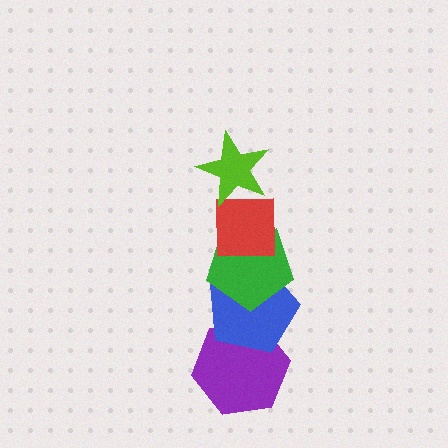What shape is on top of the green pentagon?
The red square is on top of the green pentagon.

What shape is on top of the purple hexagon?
The blue pentagon is on top of the purple hexagon.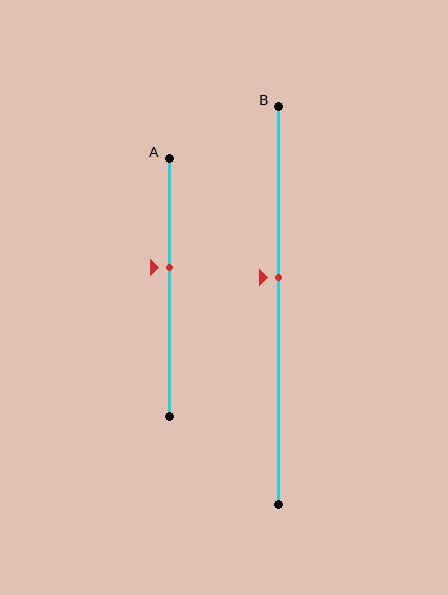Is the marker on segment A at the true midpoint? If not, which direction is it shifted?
No, the marker on segment A is shifted upward by about 8% of the segment length.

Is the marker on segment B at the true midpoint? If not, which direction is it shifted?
No, the marker on segment B is shifted upward by about 7% of the segment length.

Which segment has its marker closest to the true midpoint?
Segment B has its marker closest to the true midpoint.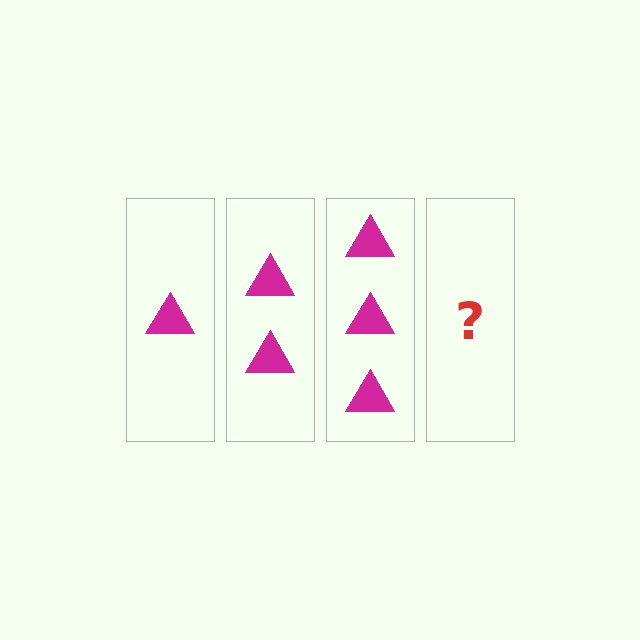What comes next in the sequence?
The next element should be 4 triangles.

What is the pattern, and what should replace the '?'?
The pattern is that each step adds one more triangle. The '?' should be 4 triangles.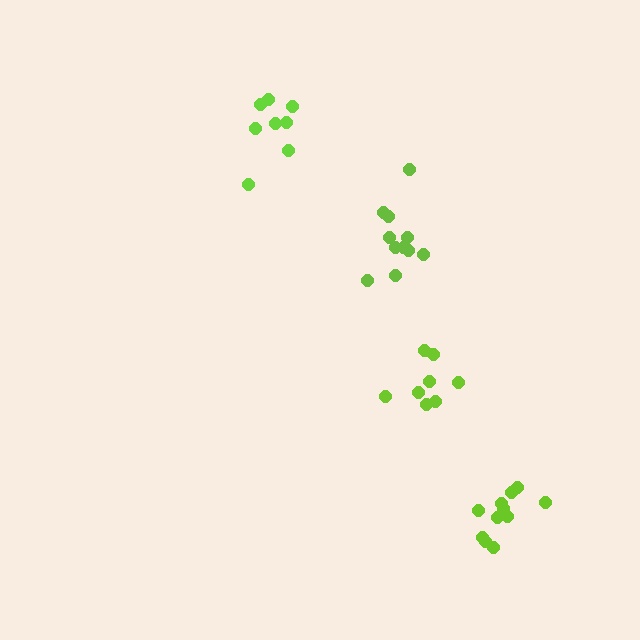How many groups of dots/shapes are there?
There are 4 groups.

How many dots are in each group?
Group 1: 8 dots, Group 2: 11 dots, Group 3: 11 dots, Group 4: 8 dots (38 total).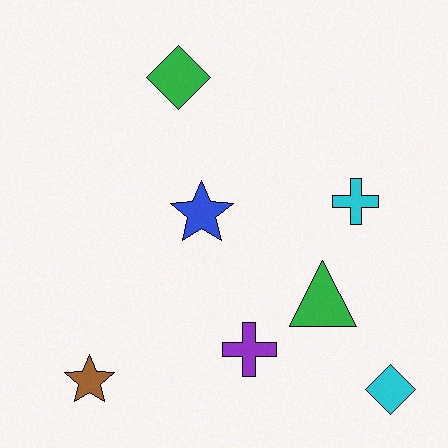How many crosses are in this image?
There are 2 crosses.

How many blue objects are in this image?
There is 1 blue object.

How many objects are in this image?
There are 7 objects.